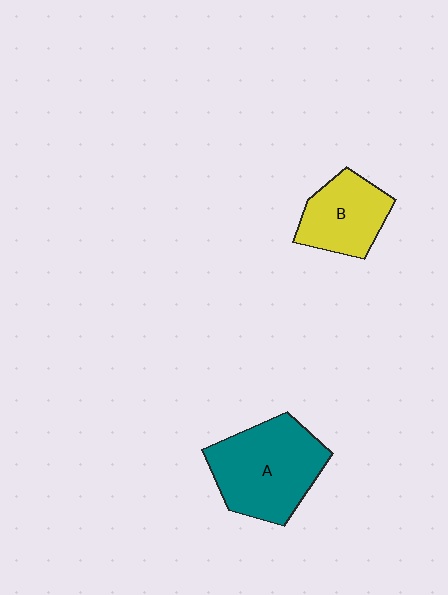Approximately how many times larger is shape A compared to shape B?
Approximately 1.6 times.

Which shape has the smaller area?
Shape B (yellow).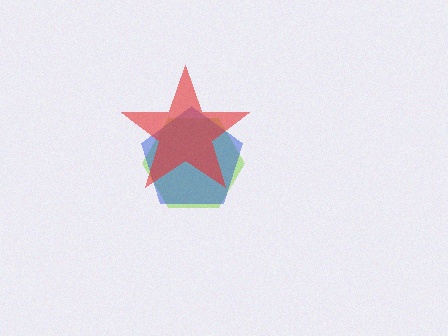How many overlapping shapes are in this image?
There are 3 overlapping shapes in the image.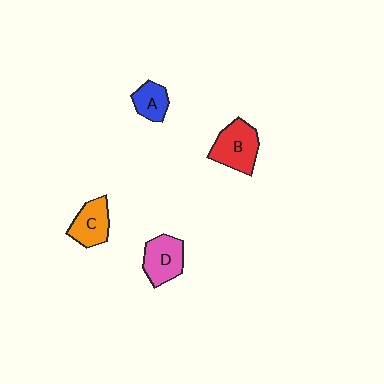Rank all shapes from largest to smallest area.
From largest to smallest: B (red), D (pink), C (orange), A (blue).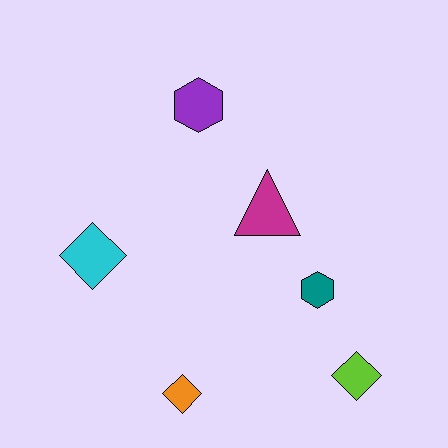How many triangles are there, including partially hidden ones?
There is 1 triangle.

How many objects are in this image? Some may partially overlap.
There are 6 objects.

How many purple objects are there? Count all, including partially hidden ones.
There is 1 purple object.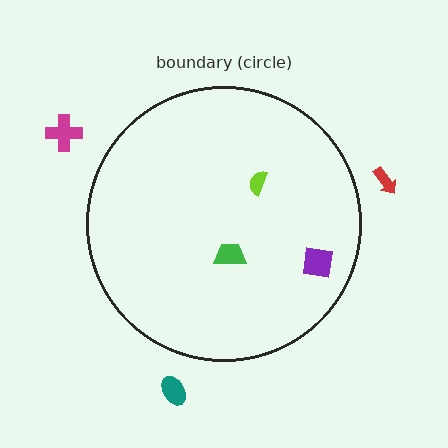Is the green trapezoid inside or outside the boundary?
Inside.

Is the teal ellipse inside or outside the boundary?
Outside.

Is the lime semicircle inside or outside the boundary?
Inside.